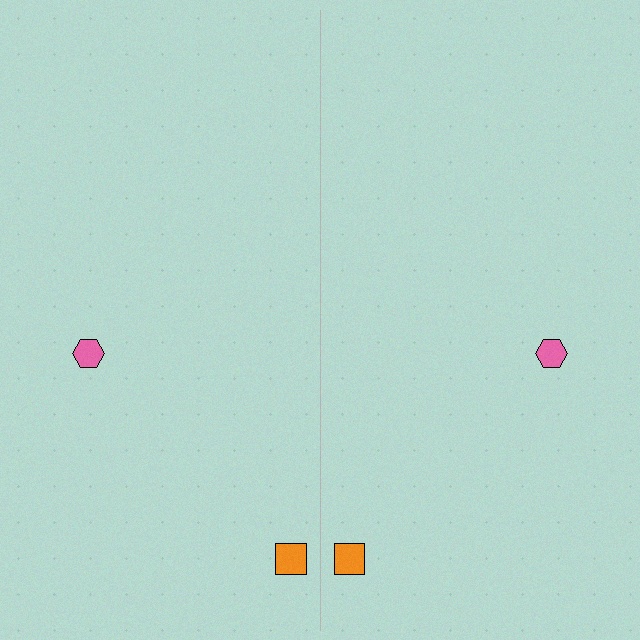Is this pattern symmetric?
Yes, this pattern has bilateral (reflection) symmetry.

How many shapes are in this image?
There are 4 shapes in this image.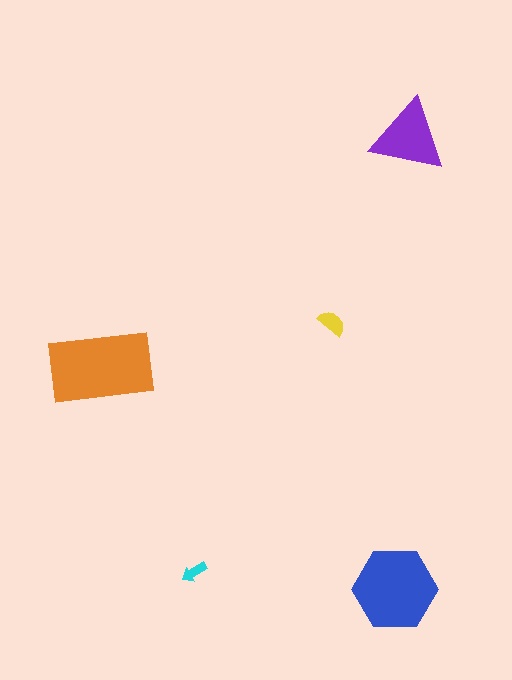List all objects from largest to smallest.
The orange rectangle, the blue hexagon, the purple triangle, the yellow semicircle, the cyan arrow.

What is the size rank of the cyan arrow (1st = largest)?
5th.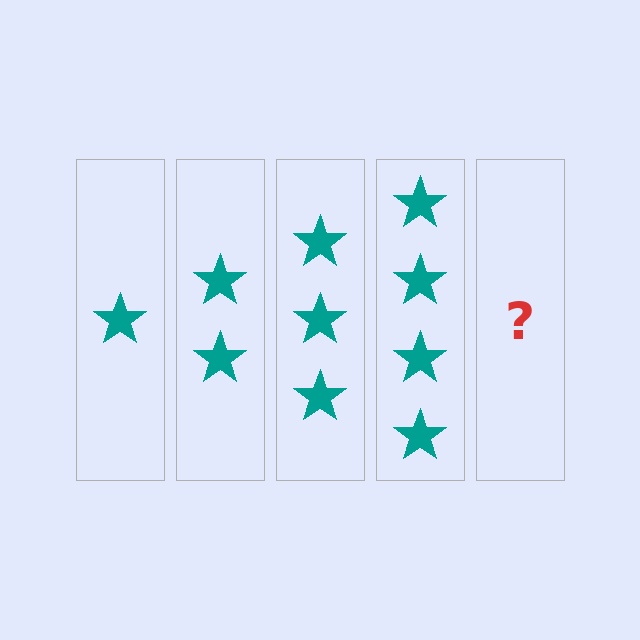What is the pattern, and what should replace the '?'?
The pattern is that each step adds one more star. The '?' should be 5 stars.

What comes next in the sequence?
The next element should be 5 stars.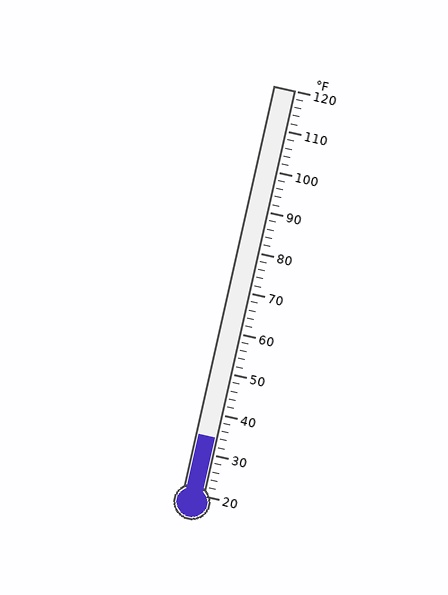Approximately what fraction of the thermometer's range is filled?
The thermometer is filled to approximately 15% of its range.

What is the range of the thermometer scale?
The thermometer scale ranges from 20°F to 120°F.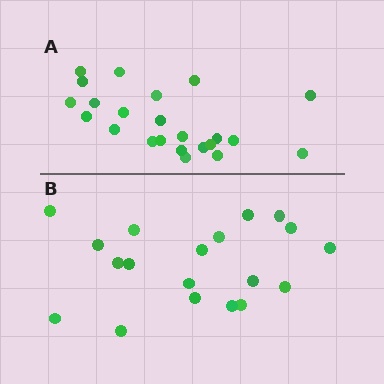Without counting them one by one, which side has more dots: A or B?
Region A (the top region) has more dots.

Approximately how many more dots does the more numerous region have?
Region A has about 4 more dots than region B.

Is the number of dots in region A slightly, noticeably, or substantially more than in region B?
Region A has only slightly more — the two regions are fairly close. The ratio is roughly 1.2 to 1.